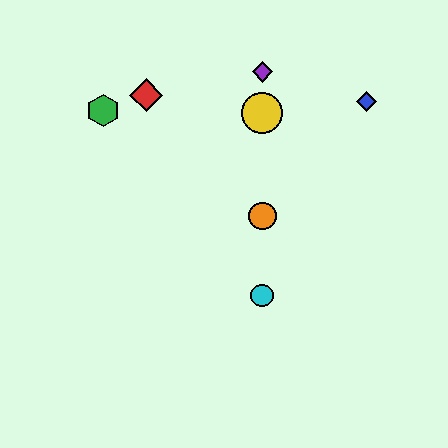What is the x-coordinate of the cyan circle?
The cyan circle is at x≈262.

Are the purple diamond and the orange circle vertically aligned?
Yes, both are at x≈262.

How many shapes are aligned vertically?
4 shapes (the yellow circle, the purple diamond, the orange circle, the cyan circle) are aligned vertically.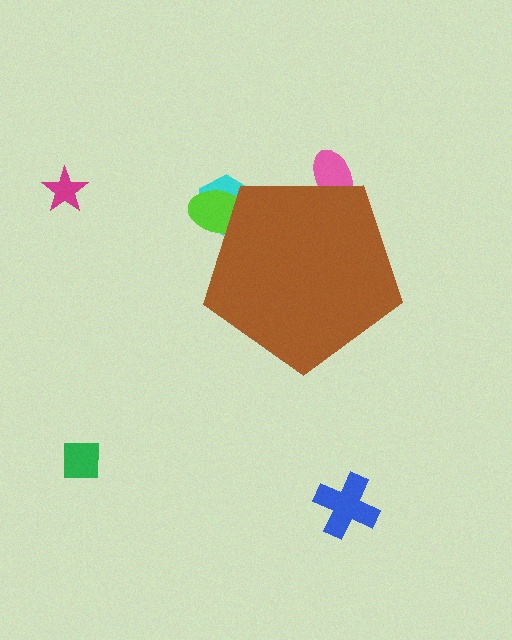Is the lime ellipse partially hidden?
Yes, the lime ellipse is partially hidden behind the brown pentagon.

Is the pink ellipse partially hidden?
Yes, the pink ellipse is partially hidden behind the brown pentagon.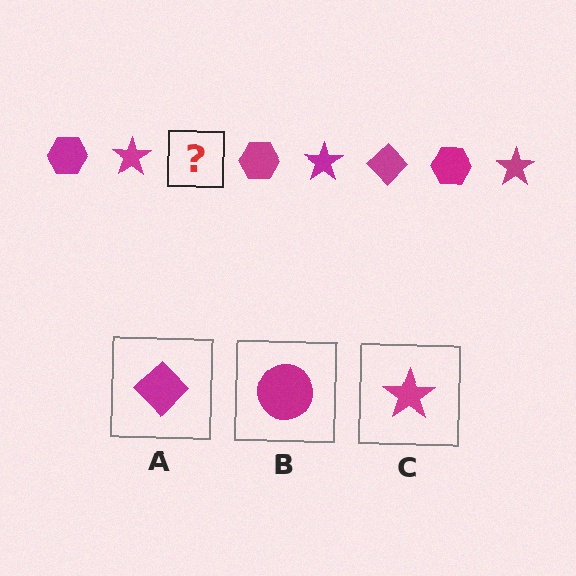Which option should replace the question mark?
Option A.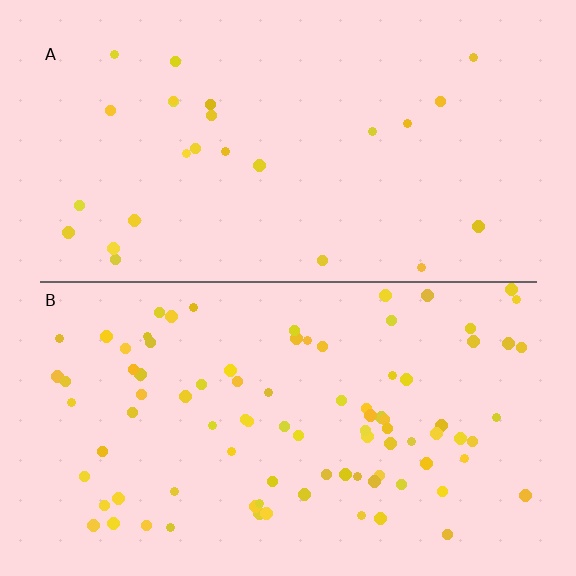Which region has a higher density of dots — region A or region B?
B (the bottom).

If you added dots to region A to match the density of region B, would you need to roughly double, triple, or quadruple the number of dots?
Approximately triple.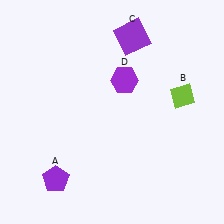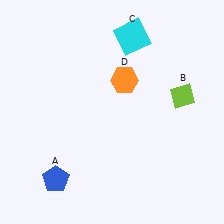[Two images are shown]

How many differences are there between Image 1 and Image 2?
There are 3 differences between the two images.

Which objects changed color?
A changed from purple to blue. C changed from purple to cyan. D changed from purple to orange.